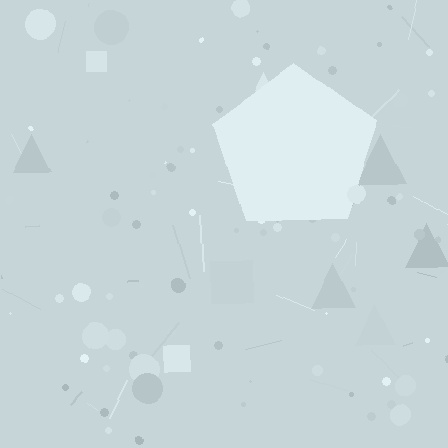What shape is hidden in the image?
A pentagon is hidden in the image.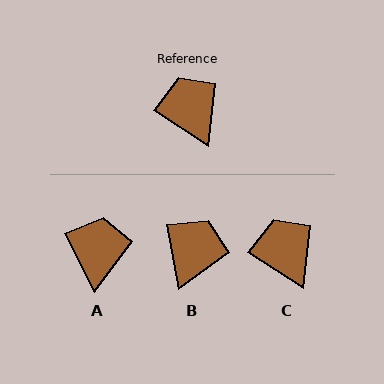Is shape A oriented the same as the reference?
No, it is off by about 30 degrees.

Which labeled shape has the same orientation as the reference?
C.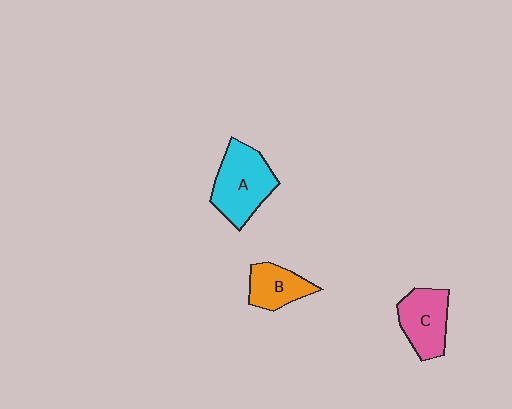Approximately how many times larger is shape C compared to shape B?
Approximately 1.3 times.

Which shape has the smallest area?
Shape B (orange).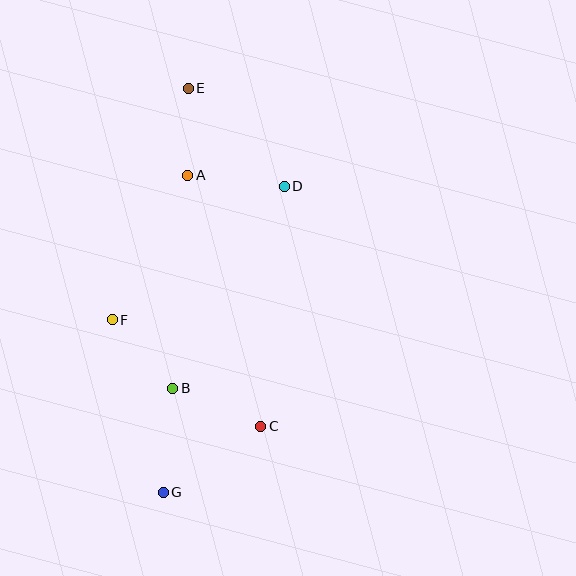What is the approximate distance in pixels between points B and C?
The distance between B and C is approximately 96 pixels.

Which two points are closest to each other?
Points A and E are closest to each other.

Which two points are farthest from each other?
Points E and G are farthest from each other.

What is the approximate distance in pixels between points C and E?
The distance between C and E is approximately 345 pixels.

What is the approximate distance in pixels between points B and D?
The distance between B and D is approximately 231 pixels.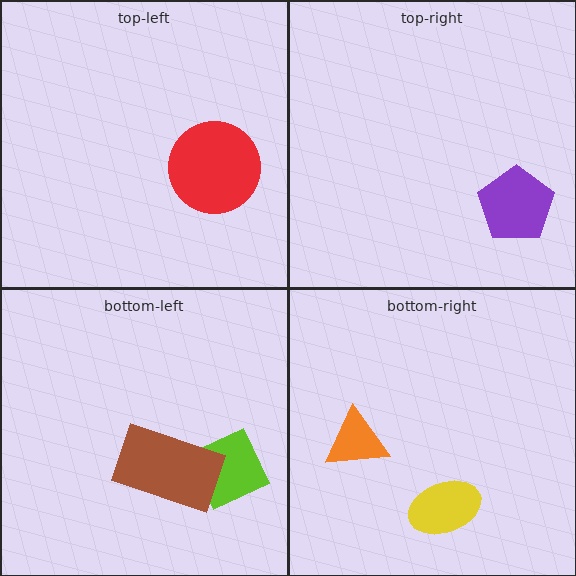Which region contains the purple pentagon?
The top-right region.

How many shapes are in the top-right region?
1.